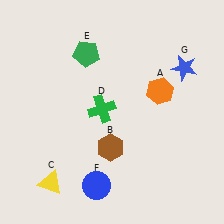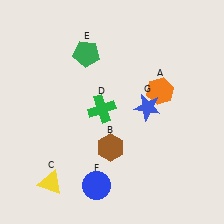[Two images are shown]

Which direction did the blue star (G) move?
The blue star (G) moved down.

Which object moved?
The blue star (G) moved down.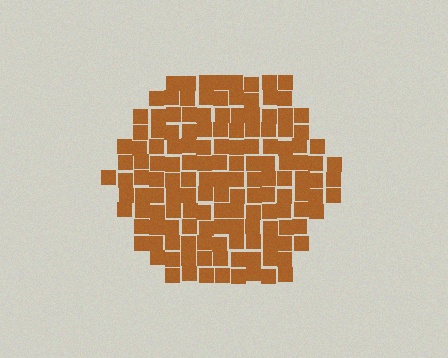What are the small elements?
The small elements are squares.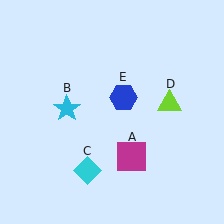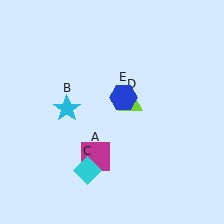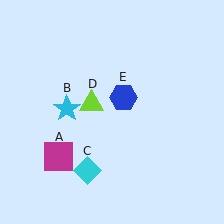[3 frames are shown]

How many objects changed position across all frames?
2 objects changed position: magenta square (object A), lime triangle (object D).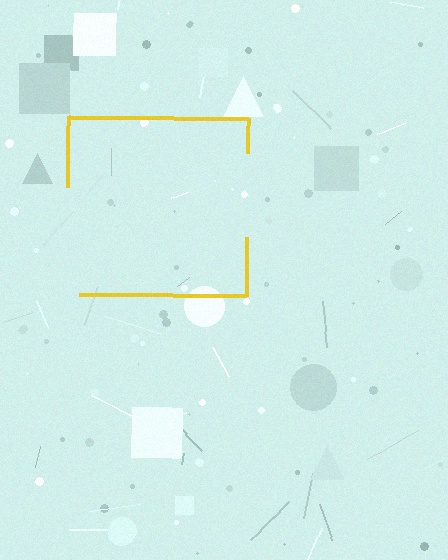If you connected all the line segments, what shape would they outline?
They would outline a square.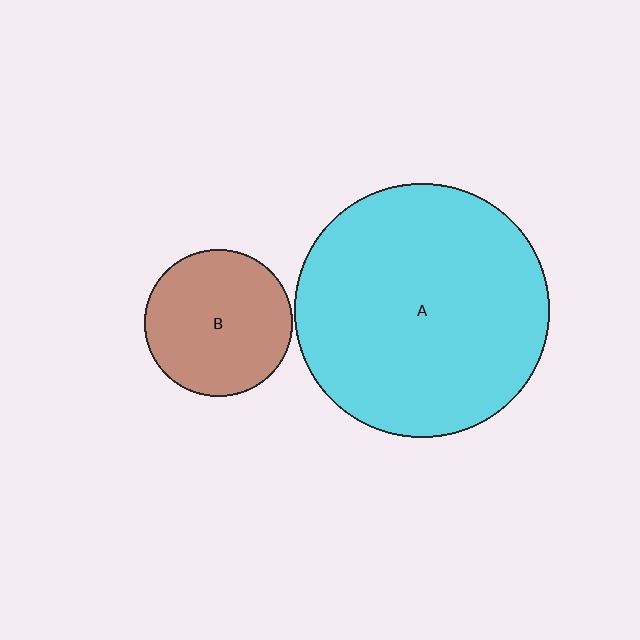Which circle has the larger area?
Circle A (cyan).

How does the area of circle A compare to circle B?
Approximately 3.0 times.